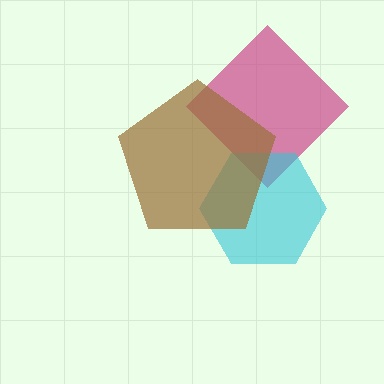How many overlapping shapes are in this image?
There are 3 overlapping shapes in the image.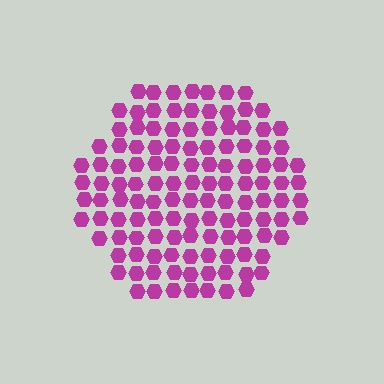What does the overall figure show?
The overall figure shows a hexagon.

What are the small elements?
The small elements are hexagons.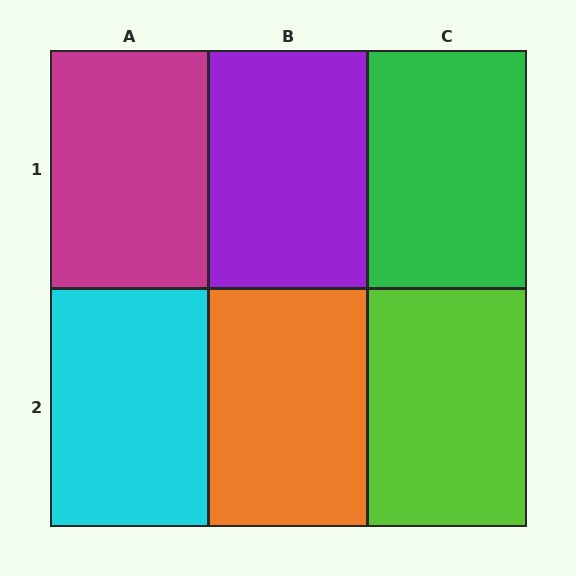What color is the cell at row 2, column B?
Orange.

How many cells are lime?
1 cell is lime.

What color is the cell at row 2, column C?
Lime.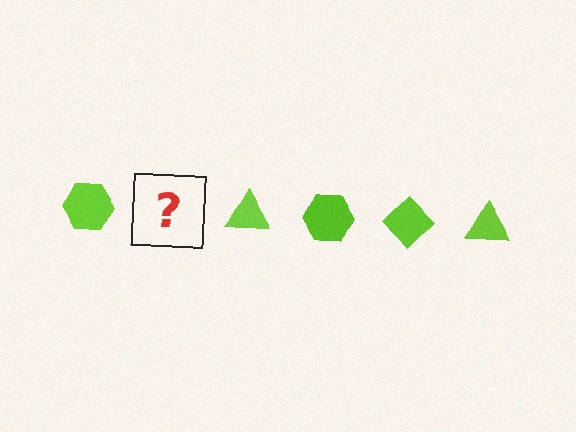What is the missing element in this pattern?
The missing element is a lime diamond.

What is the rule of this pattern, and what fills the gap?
The rule is that the pattern cycles through hexagon, diamond, triangle shapes in lime. The gap should be filled with a lime diamond.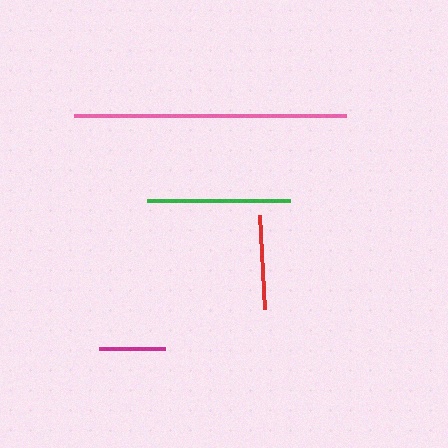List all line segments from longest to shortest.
From longest to shortest: pink, green, red, magenta.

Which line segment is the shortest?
The magenta line is the shortest at approximately 66 pixels.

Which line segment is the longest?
The pink line is the longest at approximately 272 pixels.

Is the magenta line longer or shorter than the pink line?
The pink line is longer than the magenta line.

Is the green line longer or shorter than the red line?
The green line is longer than the red line.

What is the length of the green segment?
The green segment is approximately 143 pixels long.